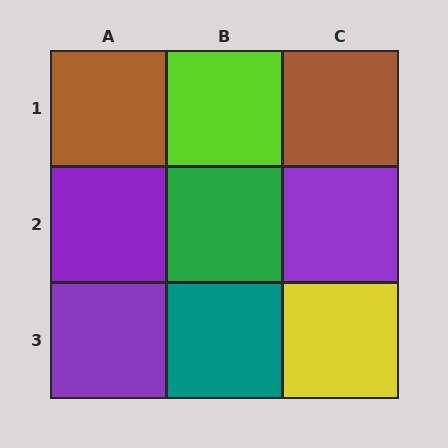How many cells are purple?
3 cells are purple.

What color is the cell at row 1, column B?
Lime.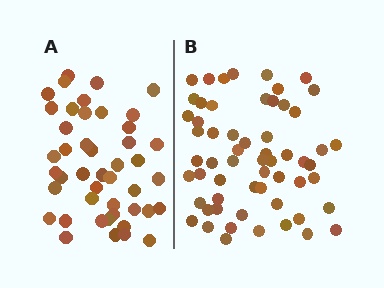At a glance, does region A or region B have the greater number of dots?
Region B (the right region) has more dots.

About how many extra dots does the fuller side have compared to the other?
Region B has approximately 15 more dots than region A.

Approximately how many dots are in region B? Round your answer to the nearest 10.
About 60 dots. (The exact count is 59, which rounds to 60.)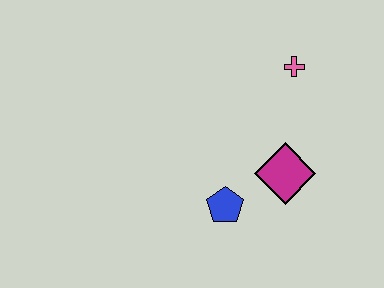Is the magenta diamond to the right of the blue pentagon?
Yes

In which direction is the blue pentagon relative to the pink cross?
The blue pentagon is below the pink cross.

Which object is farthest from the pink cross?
The blue pentagon is farthest from the pink cross.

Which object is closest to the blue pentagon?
The magenta diamond is closest to the blue pentagon.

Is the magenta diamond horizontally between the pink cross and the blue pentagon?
Yes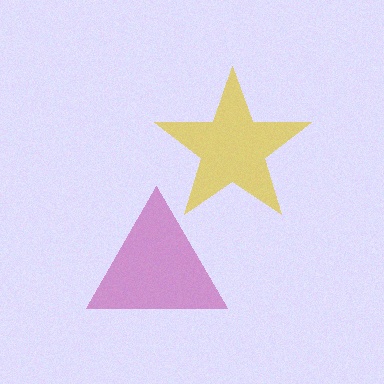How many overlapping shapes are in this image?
There are 2 overlapping shapes in the image.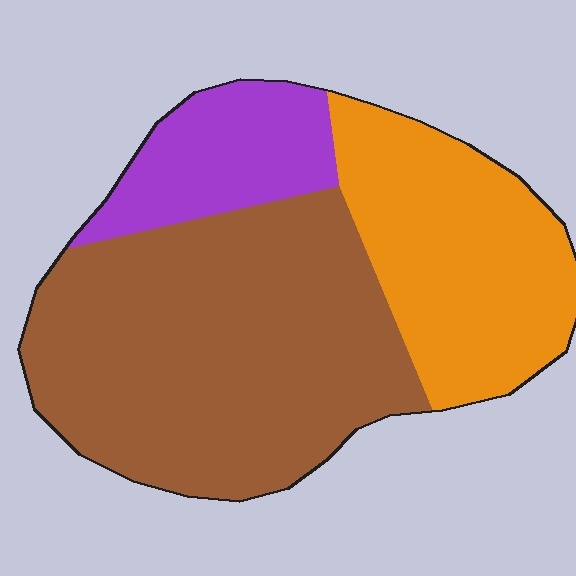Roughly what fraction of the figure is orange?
Orange covers around 30% of the figure.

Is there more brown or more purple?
Brown.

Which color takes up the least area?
Purple, at roughly 15%.